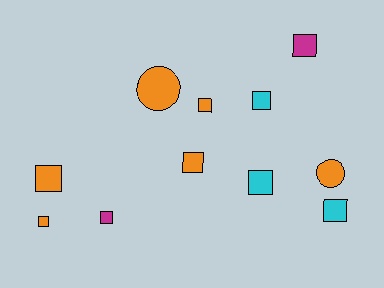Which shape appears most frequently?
Square, with 9 objects.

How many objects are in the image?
There are 11 objects.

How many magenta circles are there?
There are no magenta circles.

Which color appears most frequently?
Orange, with 6 objects.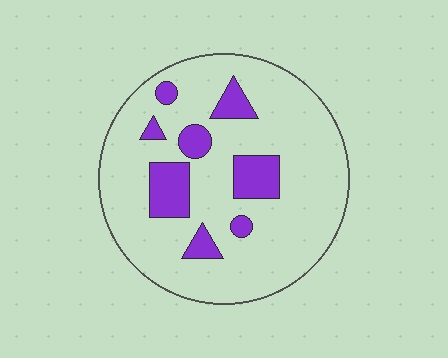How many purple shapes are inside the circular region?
8.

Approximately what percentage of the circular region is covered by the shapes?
Approximately 15%.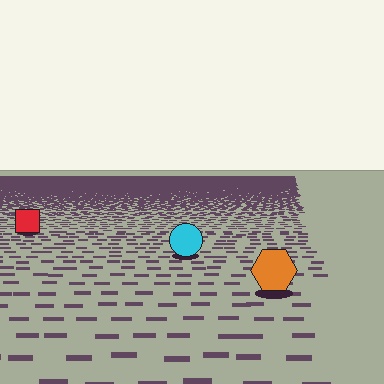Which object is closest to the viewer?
The orange hexagon is closest. The texture marks near it are larger and more spread out.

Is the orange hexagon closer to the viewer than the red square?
Yes. The orange hexagon is closer — you can tell from the texture gradient: the ground texture is coarser near it.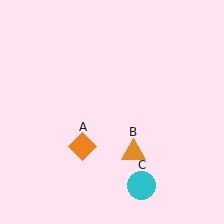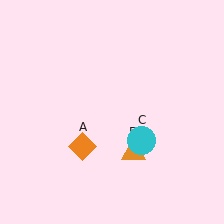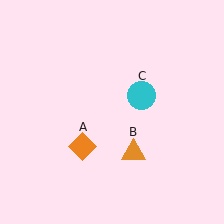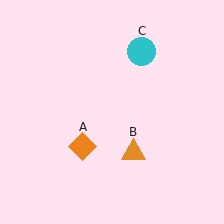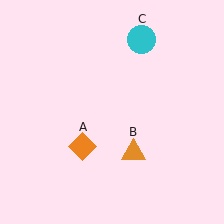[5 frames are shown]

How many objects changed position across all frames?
1 object changed position: cyan circle (object C).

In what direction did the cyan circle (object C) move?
The cyan circle (object C) moved up.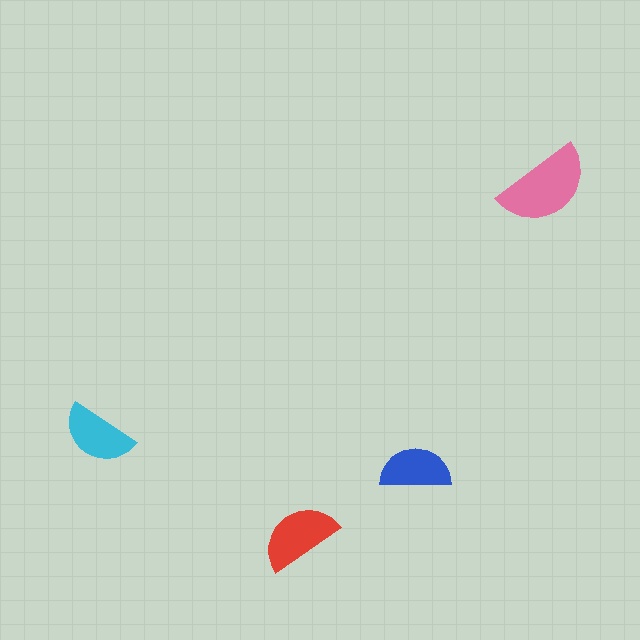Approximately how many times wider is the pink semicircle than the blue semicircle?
About 1.5 times wider.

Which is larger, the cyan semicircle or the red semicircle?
The red one.